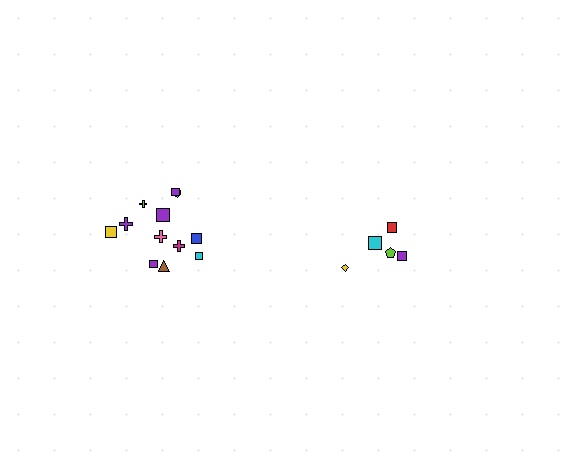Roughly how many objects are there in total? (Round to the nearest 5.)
Roughly 15 objects in total.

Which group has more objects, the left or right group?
The left group.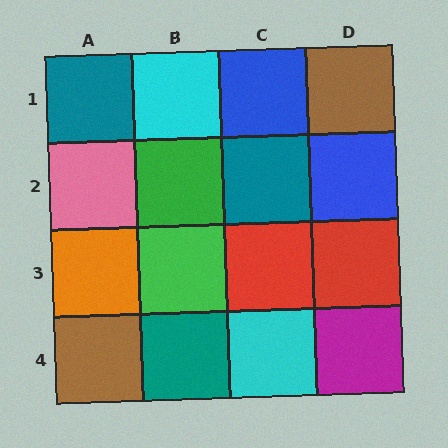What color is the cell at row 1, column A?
Teal.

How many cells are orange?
1 cell is orange.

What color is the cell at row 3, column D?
Red.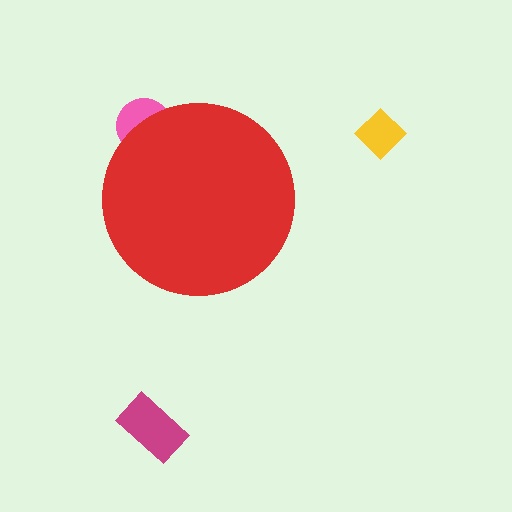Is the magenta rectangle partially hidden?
No, the magenta rectangle is fully visible.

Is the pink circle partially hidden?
Yes, the pink circle is partially hidden behind the red circle.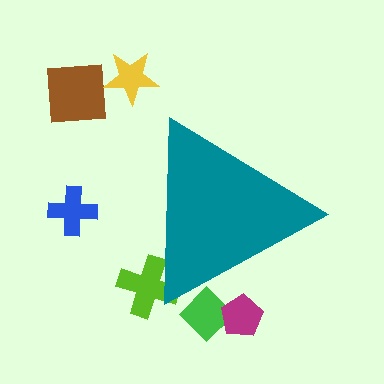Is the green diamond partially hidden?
Yes, the green diamond is partially hidden behind the teal triangle.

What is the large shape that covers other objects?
A teal triangle.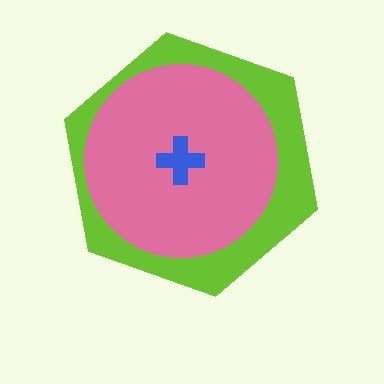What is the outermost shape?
The lime hexagon.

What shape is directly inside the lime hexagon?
The pink circle.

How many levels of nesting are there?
3.